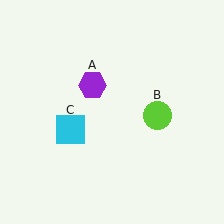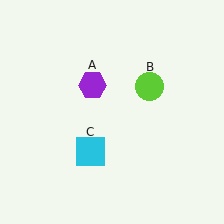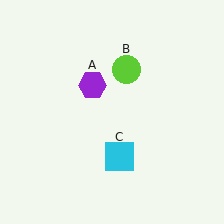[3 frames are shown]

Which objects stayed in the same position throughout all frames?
Purple hexagon (object A) remained stationary.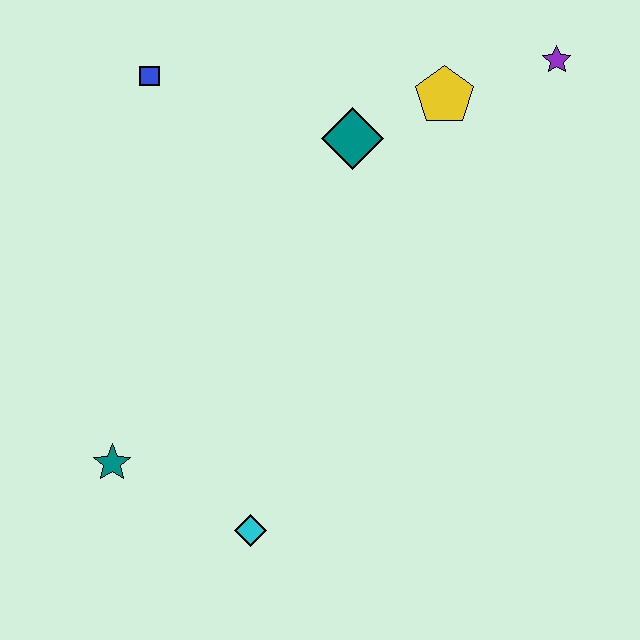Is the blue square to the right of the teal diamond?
No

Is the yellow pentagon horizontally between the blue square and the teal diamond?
No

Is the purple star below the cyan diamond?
No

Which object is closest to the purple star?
The yellow pentagon is closest to the purple star.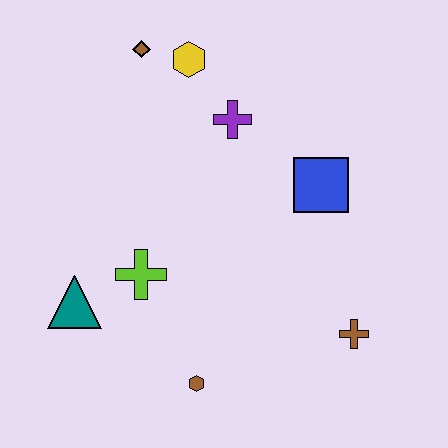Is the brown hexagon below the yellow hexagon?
Yes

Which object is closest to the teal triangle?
The lime cross is closest to the teal triangle.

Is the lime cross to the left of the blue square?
Yes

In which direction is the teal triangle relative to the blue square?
The teal triangle is to the left of the blue square.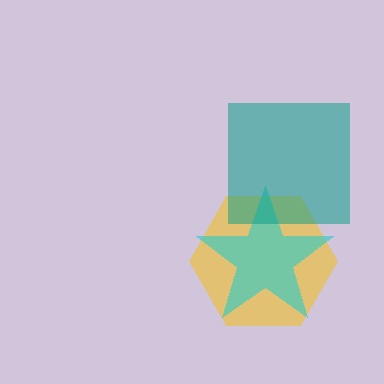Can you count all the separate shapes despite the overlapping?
Yes, there are 3 separate shapes.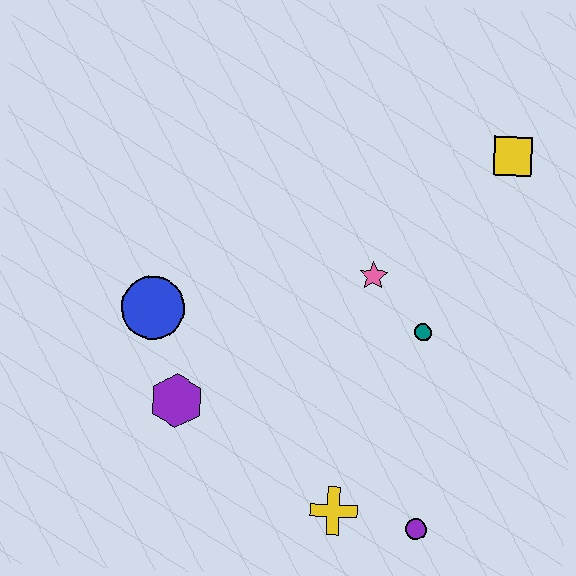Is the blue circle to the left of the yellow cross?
Yes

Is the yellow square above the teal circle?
Yes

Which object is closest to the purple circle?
The yellow cross is closest to the purple circle.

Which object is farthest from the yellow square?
The purple hexagon is farthest from the yellow square.